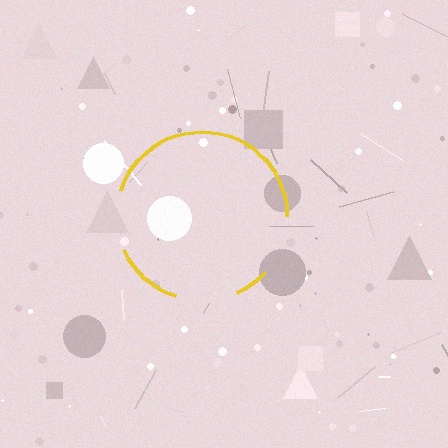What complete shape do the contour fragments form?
The contour fragments form a circle.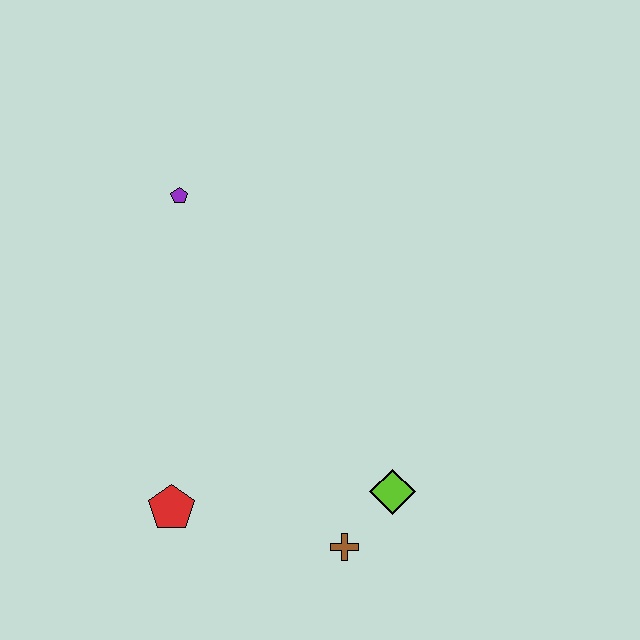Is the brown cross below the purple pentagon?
Yes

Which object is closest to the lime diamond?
The brown cross is closest to the lime diamond.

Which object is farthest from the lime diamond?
The purple pentagon is farthest from the lime diamond.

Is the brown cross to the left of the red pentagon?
No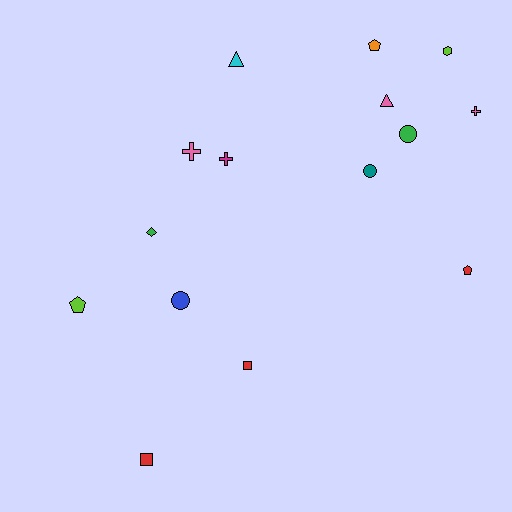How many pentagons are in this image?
There are 3 pentagons.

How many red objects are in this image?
There are 3 red objects.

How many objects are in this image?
There are 15 objects.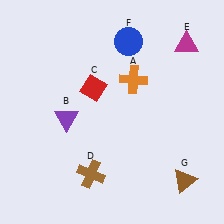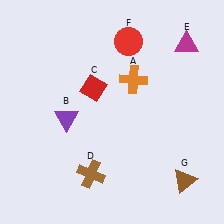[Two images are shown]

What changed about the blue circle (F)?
In Image 1, F is blue. In Image 2, it changed to red.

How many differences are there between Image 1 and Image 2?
There is 1 difference between the two images.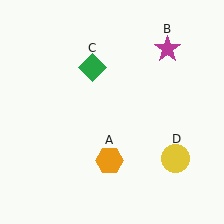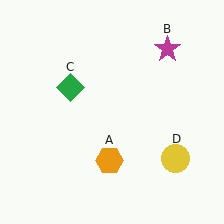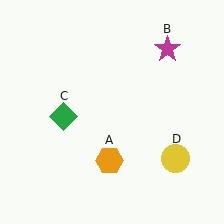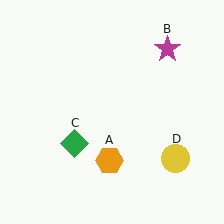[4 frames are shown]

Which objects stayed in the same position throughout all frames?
Orange hexagon (object A) and magenta star (object B) and yellow circle (object D) remained stationary.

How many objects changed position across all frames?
1 object changed position: green diamond (object C).